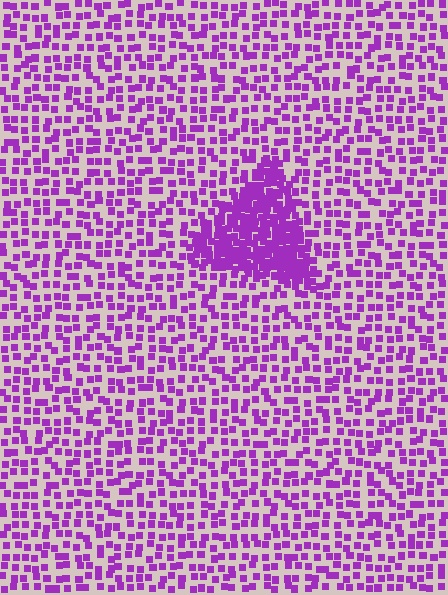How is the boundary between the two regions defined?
The boundary is defined by a change in element density (approximately 2.6x ratio). All elements are the same color, size, and shape.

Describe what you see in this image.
The image contains small purple elements arranged at two different densities. A triangle-shaped region is visible where the elements are more densely packed than the surrounding area.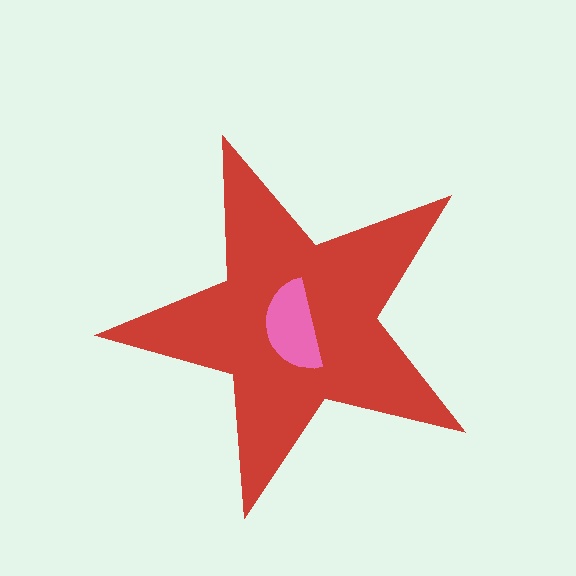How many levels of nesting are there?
2.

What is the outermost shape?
The red star.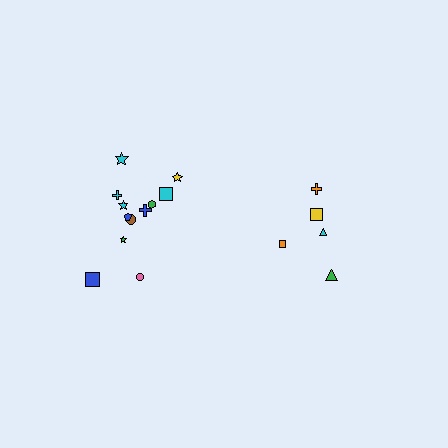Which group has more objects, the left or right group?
The left group.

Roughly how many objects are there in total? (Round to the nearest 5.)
Roughly 15 objects in total.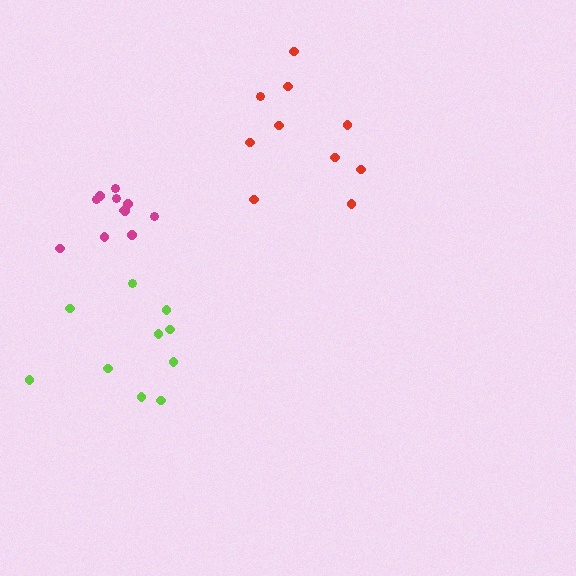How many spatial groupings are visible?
There are 3 spatial groupings.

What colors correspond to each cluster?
The clusters are colored: magenta, red, lime.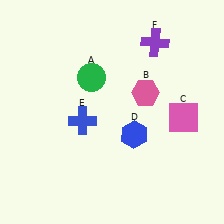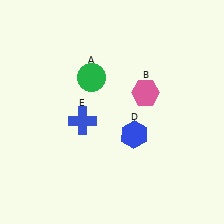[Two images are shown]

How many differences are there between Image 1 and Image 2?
There are 2 differences between the two images.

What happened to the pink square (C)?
The pink square (C) was removed in Image 2. It was in the bottom-right area of Image 1.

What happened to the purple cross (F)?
The purple cross (F) was removed in Image 2. It was in the top-right area of Image 1.